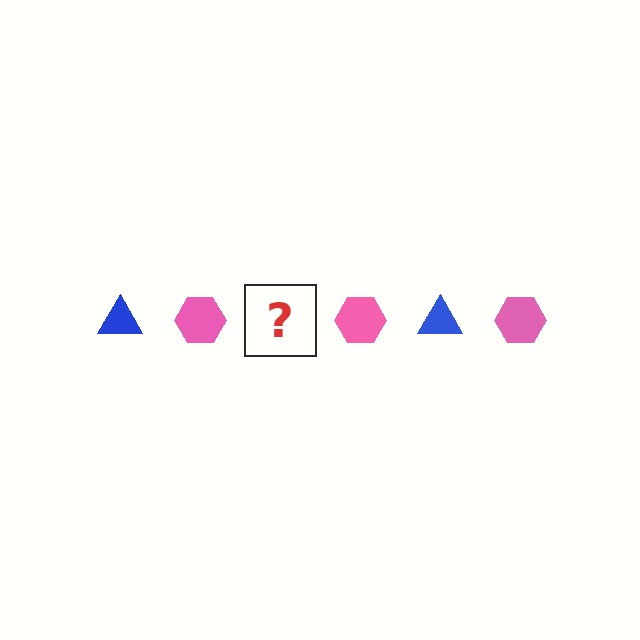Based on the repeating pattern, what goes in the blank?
The blank should be a blue triangle.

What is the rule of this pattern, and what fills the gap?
The rule is that the pattern alternates between blue triangle and pink hexagon. The gap should be filled with a blue triangle.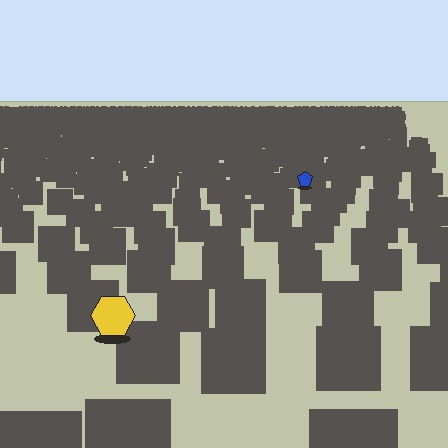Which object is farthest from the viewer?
The blue pentagon is farthest from the viewer. It appears smaller and the ground texture around it is denser.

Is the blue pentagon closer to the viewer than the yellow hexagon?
No. The yellow hexagon is closer — you can tell from the texture gradient: the ground texture is coarser near it.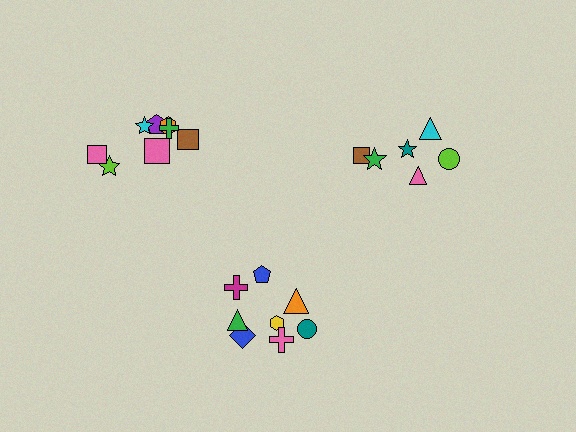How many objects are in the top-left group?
There are 8 objects.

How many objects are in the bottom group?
There are 8 objects.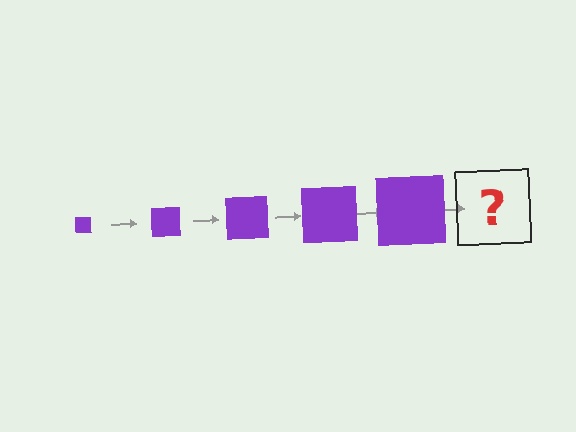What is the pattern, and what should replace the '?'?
The pattern is that the square gets progressively larger each step. The '?' should be a purple square, larger than the previous one.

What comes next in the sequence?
The next element should be a purple square, larger than the previous one.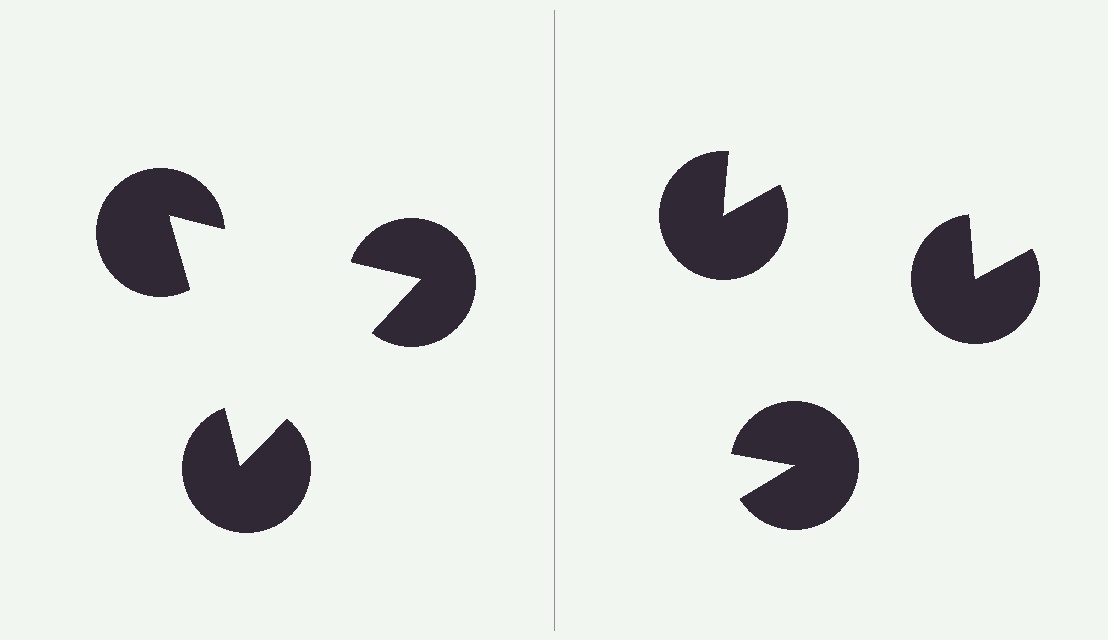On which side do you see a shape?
An illusory triangle appears on the left side. On the right side the wedge cuts are rotated, so no coherent shape forms.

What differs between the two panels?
The pac-man discs are positioned identically on both sides; only the wedge orientations differ. On the left they align to a triangle; on the right they are misaligned.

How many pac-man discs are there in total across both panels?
6 — 3 on each side.